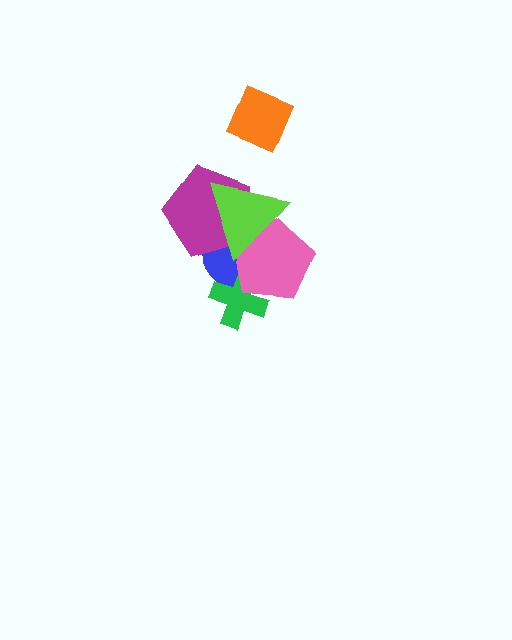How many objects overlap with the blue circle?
4 objects overlap with the blue circle.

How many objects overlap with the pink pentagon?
4 objects overlap with the pink pentagon.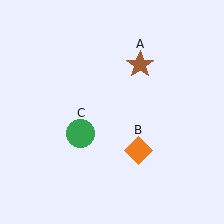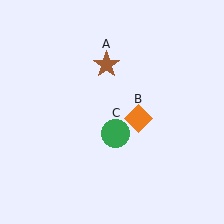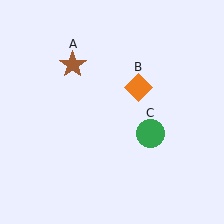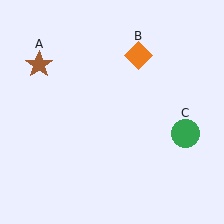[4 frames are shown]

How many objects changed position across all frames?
3 objects changed position: brown star (object A), orange diamond (object B), green circle (object C).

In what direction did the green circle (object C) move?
The green circle (object C) moved right.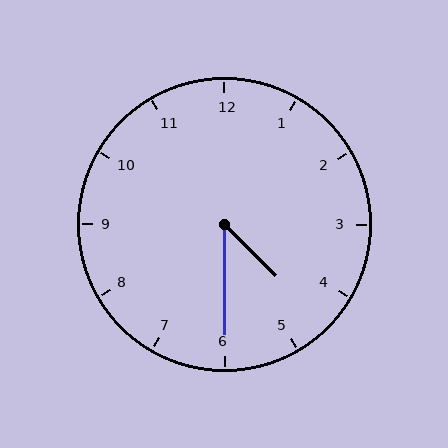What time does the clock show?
4:30.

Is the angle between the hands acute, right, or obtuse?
It is acute.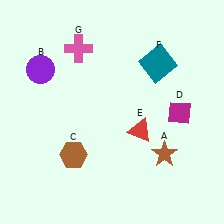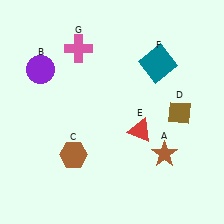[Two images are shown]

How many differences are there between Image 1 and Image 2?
There is 1 difference between the two images.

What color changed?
The diamond (D) changed from magenta in Image 1 to brown in Image 2.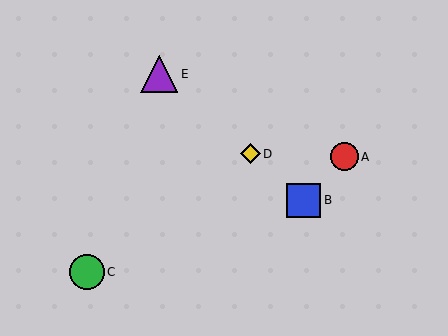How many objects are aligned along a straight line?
3 objects (B, D, E) are aligned along a straight line.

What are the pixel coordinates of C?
Object C is at (87, 272).